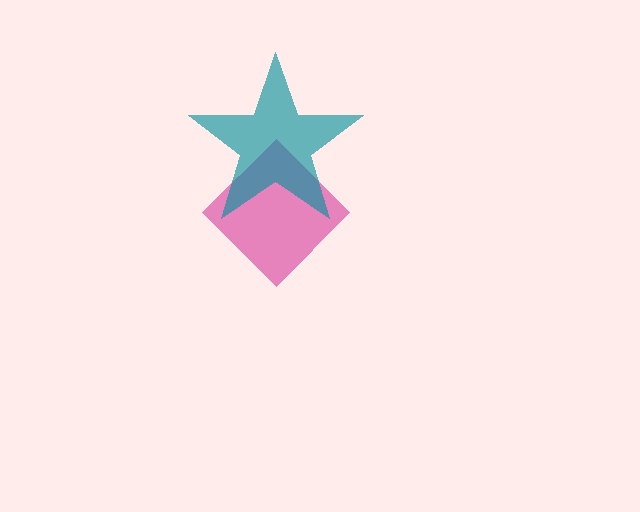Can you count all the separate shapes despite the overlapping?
Yes, there are 2 separate shapes.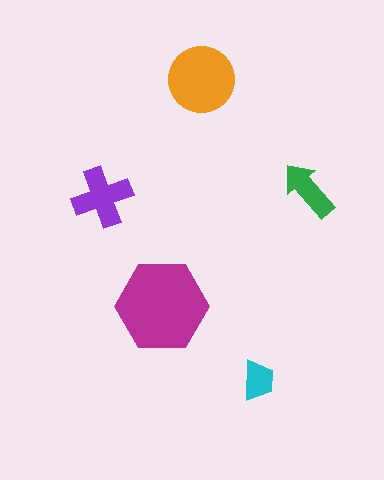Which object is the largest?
The magenta hexagon.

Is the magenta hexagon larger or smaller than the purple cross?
Larger.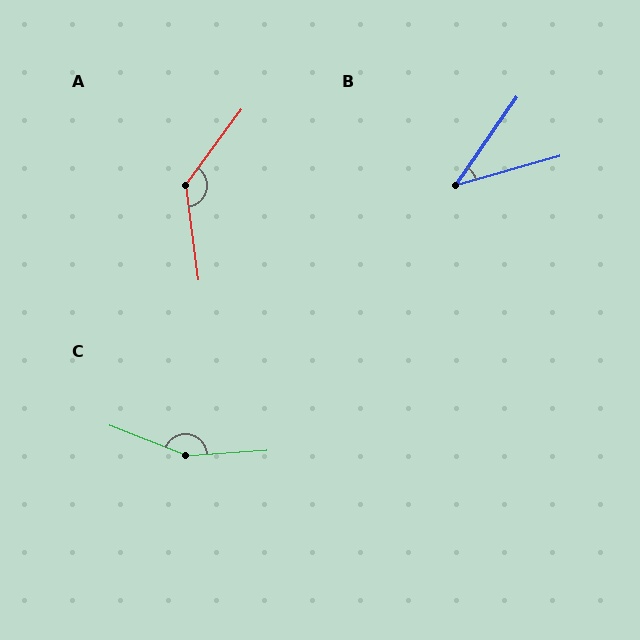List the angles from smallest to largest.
B (39°), A (136°), C (155°).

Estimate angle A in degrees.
Approximately 136 degrees.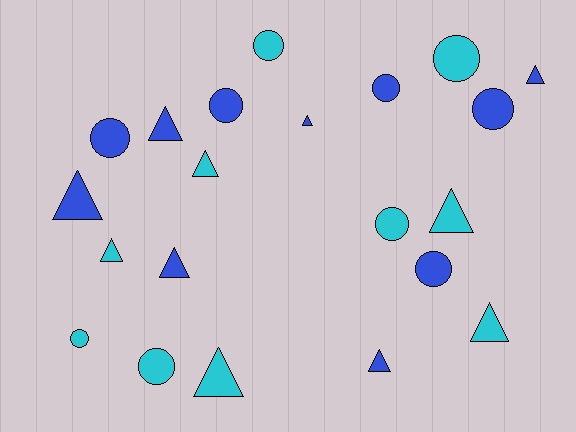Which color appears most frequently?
Blue, with 11 objects.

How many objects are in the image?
There are 21 objects.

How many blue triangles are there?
There are 6 blue triangles.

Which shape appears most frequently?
Triangle, with 11 objects.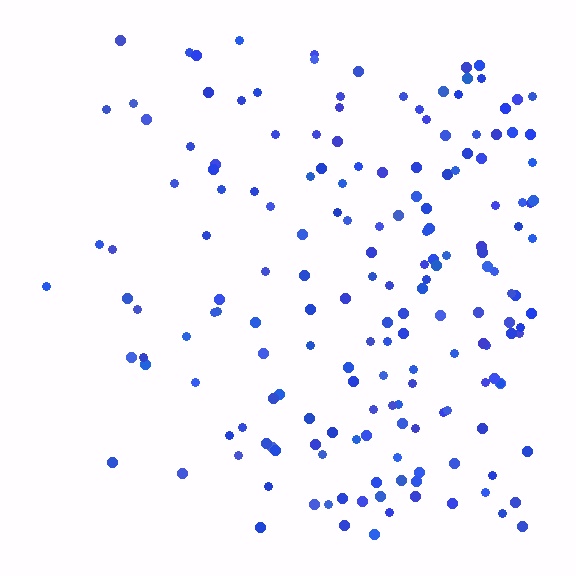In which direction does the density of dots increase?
From left to right, with the right side densest.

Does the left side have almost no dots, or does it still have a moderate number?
Still a moderate number, just noticeably fewer than the right.